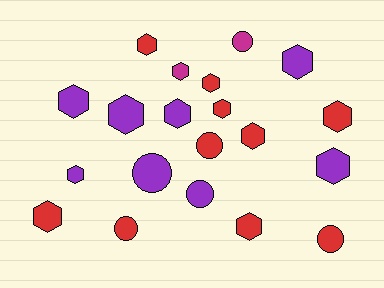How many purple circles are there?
There are 2 purple circles.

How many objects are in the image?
There are 20 objects.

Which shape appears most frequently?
Hexagon, with 14 objects.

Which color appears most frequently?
Red, with 10 objects.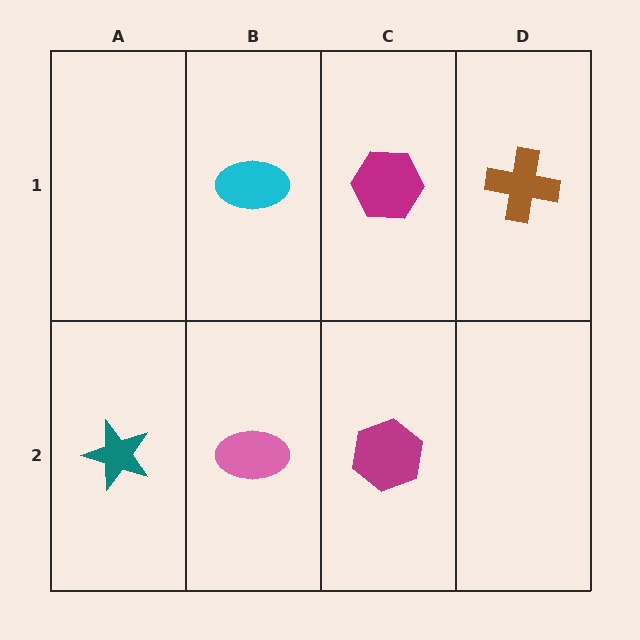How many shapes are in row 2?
3 shapes.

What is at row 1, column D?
A brown cross.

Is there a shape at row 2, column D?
No, that cell is empty.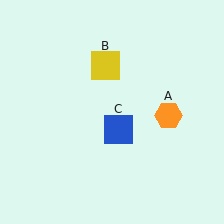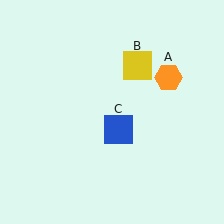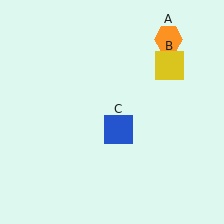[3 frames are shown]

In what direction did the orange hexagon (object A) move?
The orange hexagon (object A) moved up.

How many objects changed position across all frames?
2 objects changed position: orange hexagon (object A), yellow square (object B).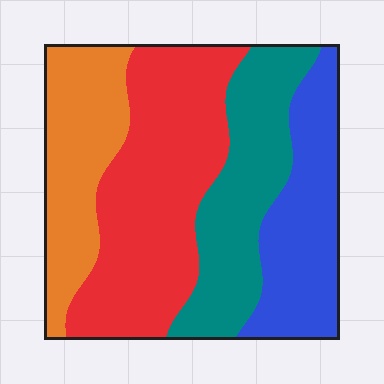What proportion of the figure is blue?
Blue takes up about one fifth (1/5) of the figure.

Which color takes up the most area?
Red, at roughly 35%.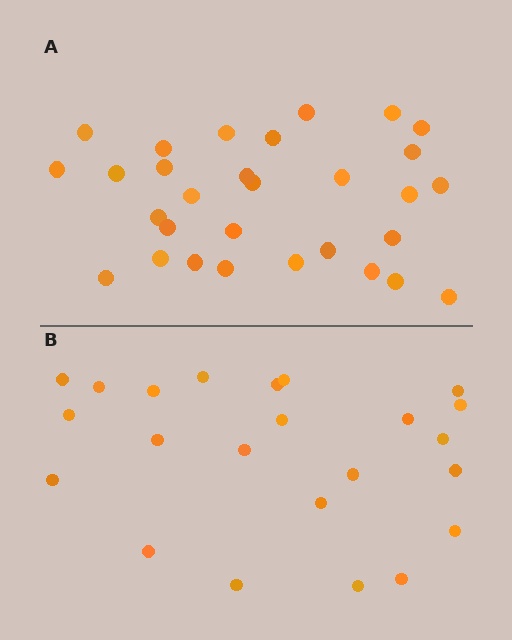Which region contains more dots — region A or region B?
Region A (the top region) has more dots.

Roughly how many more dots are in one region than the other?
Region A has roughly 8 or so more dots than region B.